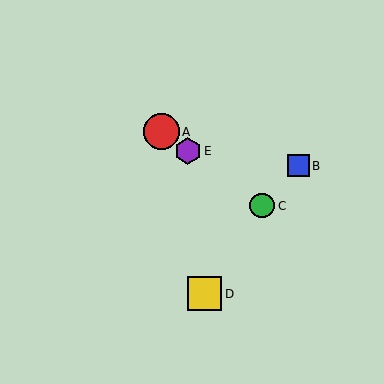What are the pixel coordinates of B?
Object B is at (298, 166).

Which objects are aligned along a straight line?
Objects A, C, E are aligned along a straight line.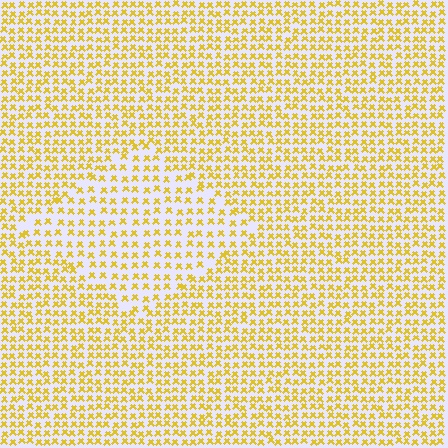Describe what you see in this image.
The image contains small yellow elements arranged at two different densities. A diamond-shaped region is visible where the elements are less densely packed than the surrounding area.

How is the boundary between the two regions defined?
The boundary is defined by a change in element density (approximately 1.6x ratio). All elements are the same color, size, and shape.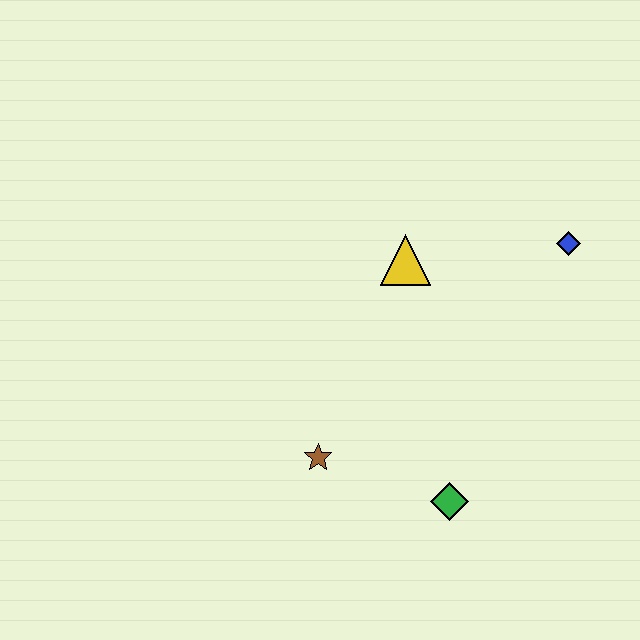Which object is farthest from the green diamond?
The blue diamond is farthest from the green diamond.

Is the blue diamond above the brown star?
Yes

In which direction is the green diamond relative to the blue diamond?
The green diamond is below the blue diamond.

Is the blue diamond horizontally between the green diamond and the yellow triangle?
No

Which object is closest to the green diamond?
The brown star is closest to the green diamond.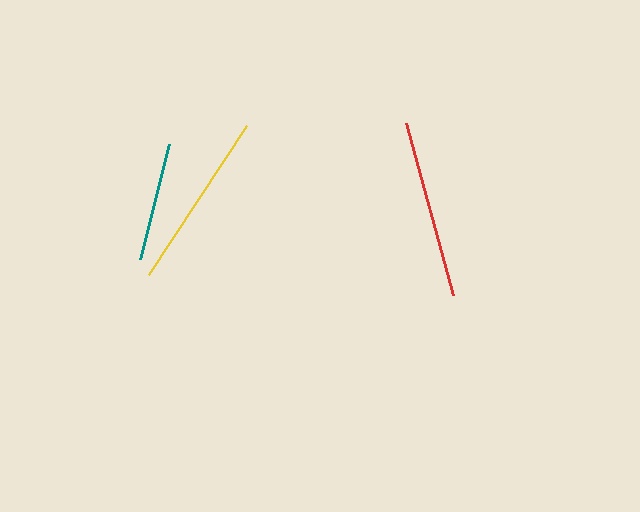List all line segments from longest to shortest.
From longest to shortest: red, yellow, teal.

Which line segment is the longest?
The red line is the longest at approximately 179 pixels.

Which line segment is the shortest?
The teal line is the shortest at approximately 119 pixels.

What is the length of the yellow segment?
The yellow segment is approximately 178 pixels long.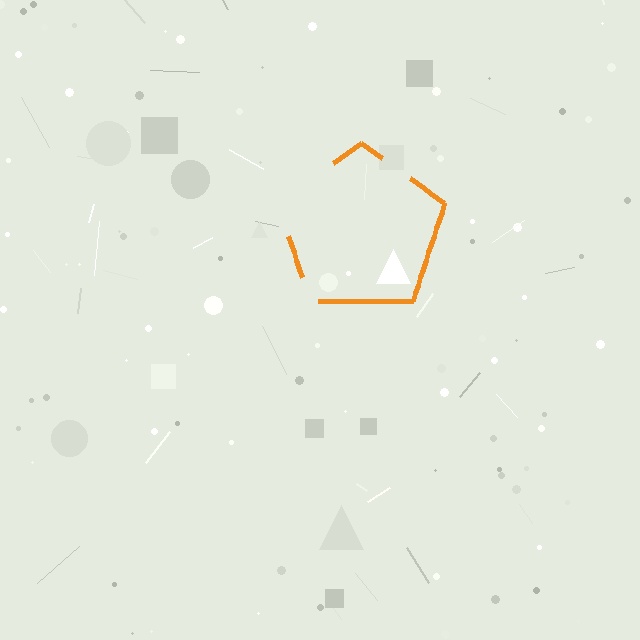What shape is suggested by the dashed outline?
The dashed outline suggests a pentagon.